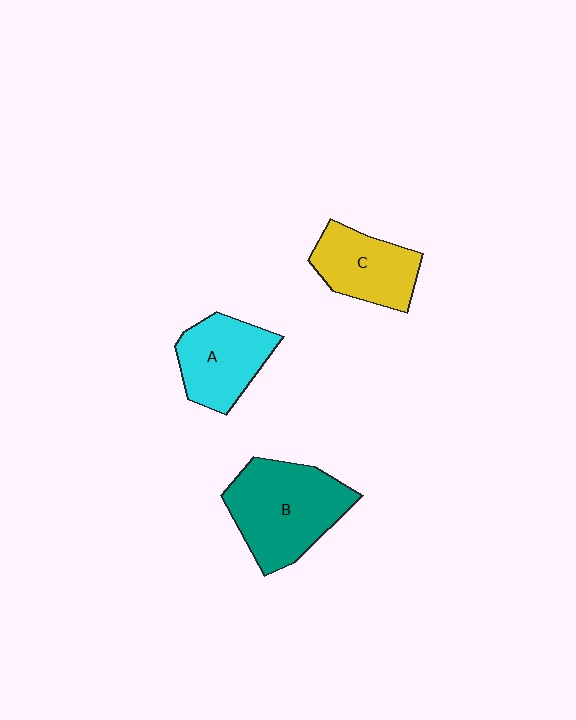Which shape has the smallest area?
Shape C (yellow).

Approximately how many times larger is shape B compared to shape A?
Approximately 1.4 times.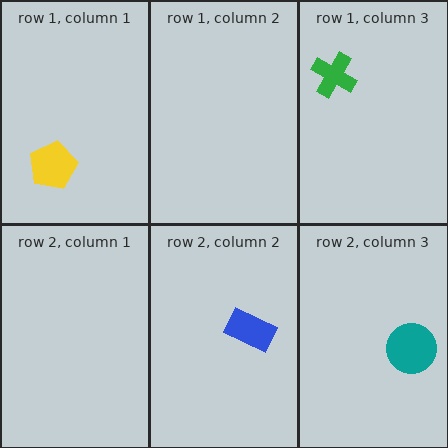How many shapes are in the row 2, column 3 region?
1.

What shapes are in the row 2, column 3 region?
The teal circle.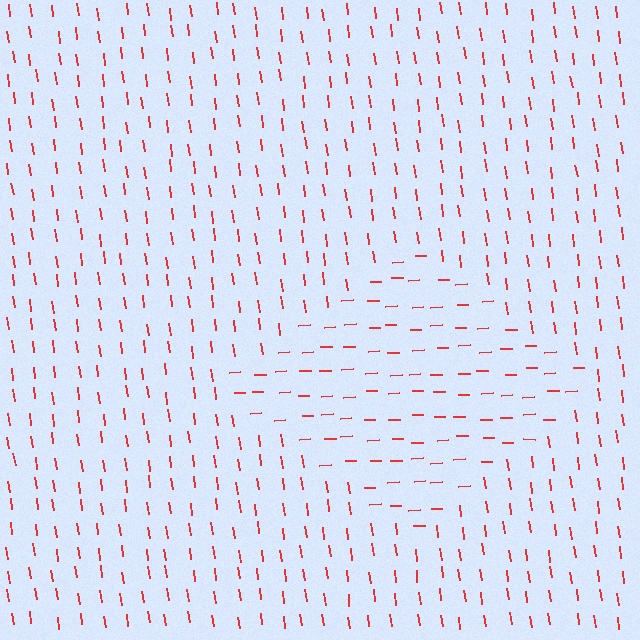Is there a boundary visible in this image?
Yes, there is a texture boundary formed by a change in line orientation.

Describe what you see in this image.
The image is filled with small red line segments. A diamond region in the image has lines oriented differently from the surrounding lines, creating a visible texture boundary.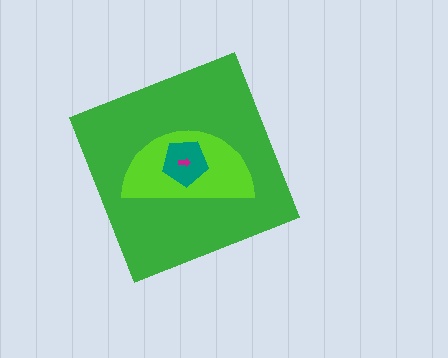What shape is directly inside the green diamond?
The lime semicircle.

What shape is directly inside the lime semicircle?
The teal pentagon.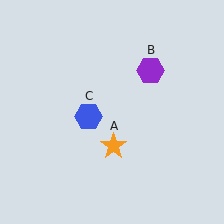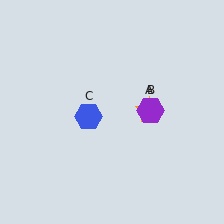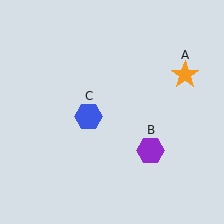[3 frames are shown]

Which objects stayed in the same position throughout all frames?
Blue hexagon (object C) remained stationary.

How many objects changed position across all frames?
2 objects changed position: orange star (object A), purple hexagon (object B).